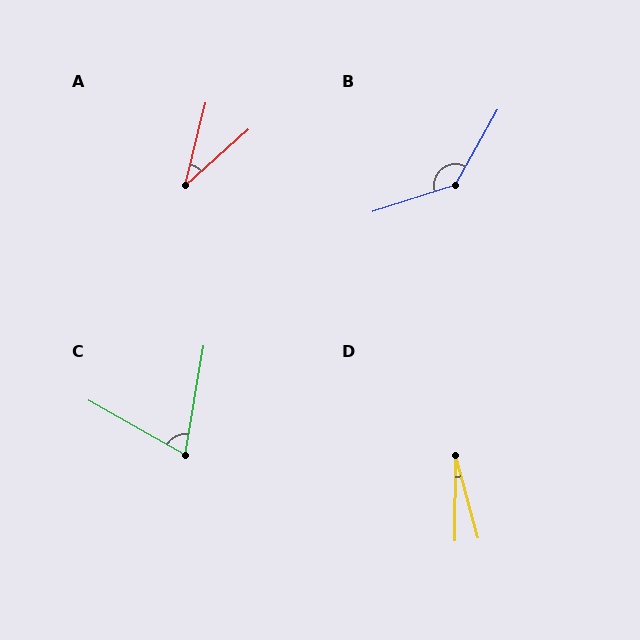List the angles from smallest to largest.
D (15°), A (34°), C (70°), B (137°).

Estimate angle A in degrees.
Approximately 34 degrees.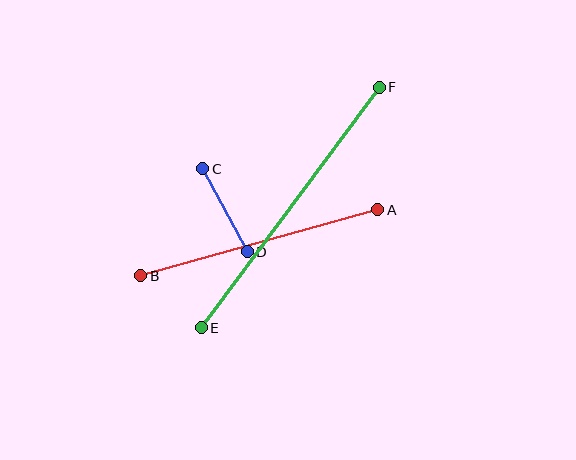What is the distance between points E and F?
The distance is approximately 299 pixels.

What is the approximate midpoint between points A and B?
The midpoint is at approximately (259, 243) pixels.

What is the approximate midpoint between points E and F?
The midpoint is at approximately (290, 208) pixels.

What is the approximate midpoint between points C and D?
The midpoint is at approximately (225, 210) pixels.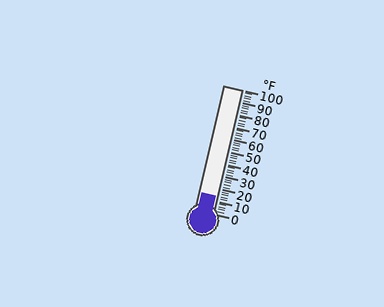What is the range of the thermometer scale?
The thermometer scale ranges from 0°F to 100°F.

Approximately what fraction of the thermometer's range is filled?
The thermometer is filled to approximately 15% of its range.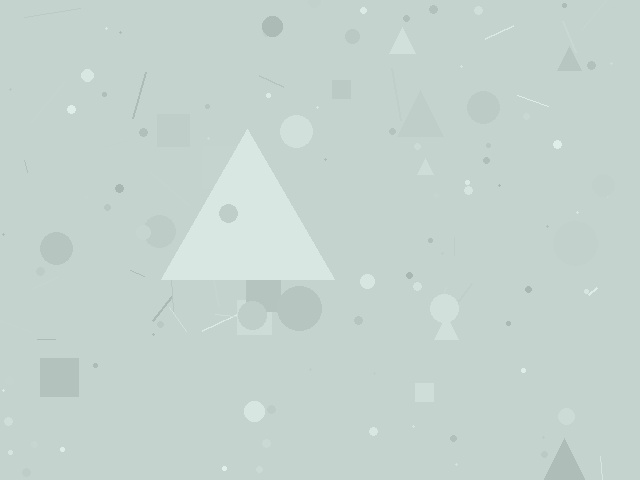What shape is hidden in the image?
A triangle is hidden in the image.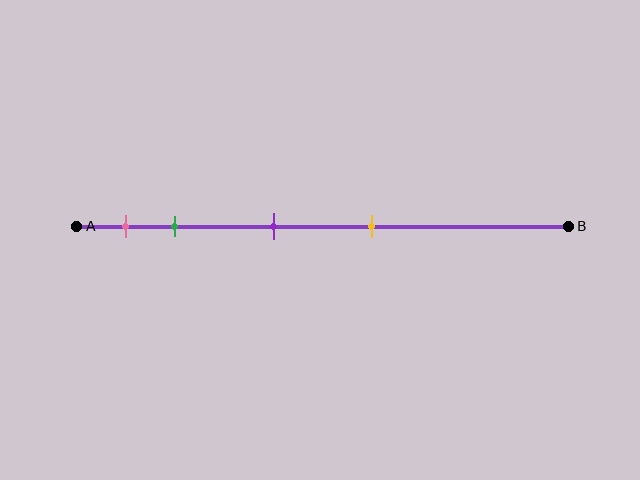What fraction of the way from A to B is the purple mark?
The purple mark is approximately 40% (0.4) of the way from A to B.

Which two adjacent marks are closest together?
The pink and green marks are the closest adjacent pair.